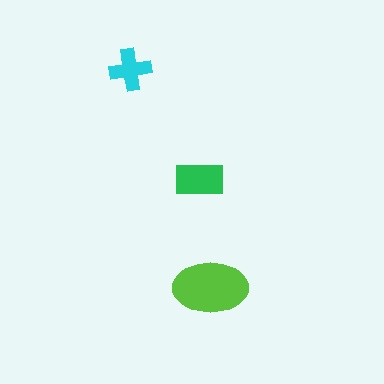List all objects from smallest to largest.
The cyan cross, the green rectangle, the lime ellipse.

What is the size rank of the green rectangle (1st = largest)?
2nd.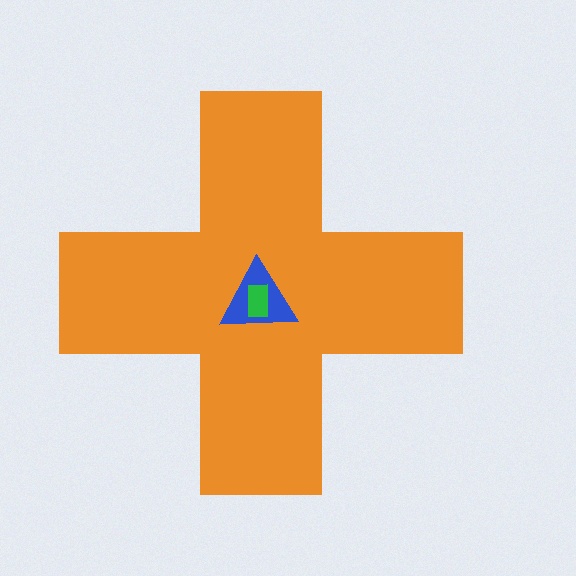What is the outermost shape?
The orange cross.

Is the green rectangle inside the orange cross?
Yes.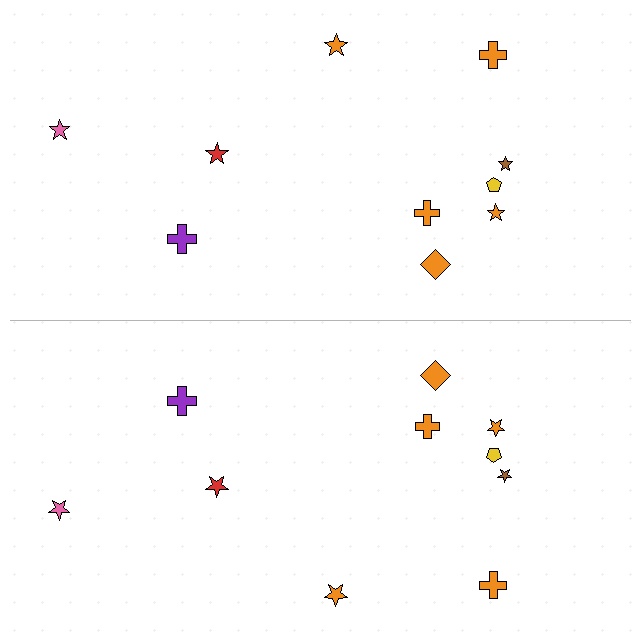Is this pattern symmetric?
Yes, this pattern has bilateral (reflection) symmetry.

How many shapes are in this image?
There are 20 shapes in this image.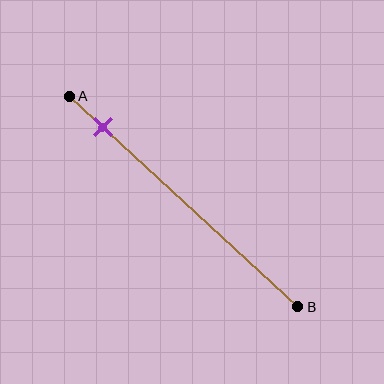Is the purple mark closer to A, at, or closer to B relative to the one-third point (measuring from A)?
The purple mark is closer to point A than the one-third point of segment AB.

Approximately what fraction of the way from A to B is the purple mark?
The purple mark is approximately 15% of the way from A to B.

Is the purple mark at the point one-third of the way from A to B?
No, the mark is at about 15% from A, not at the 33% one-third point.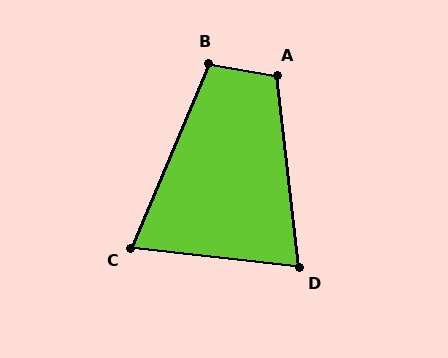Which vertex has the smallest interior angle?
C, at approximately 74 degrees.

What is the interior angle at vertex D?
Approximately 77 degrees (acute).